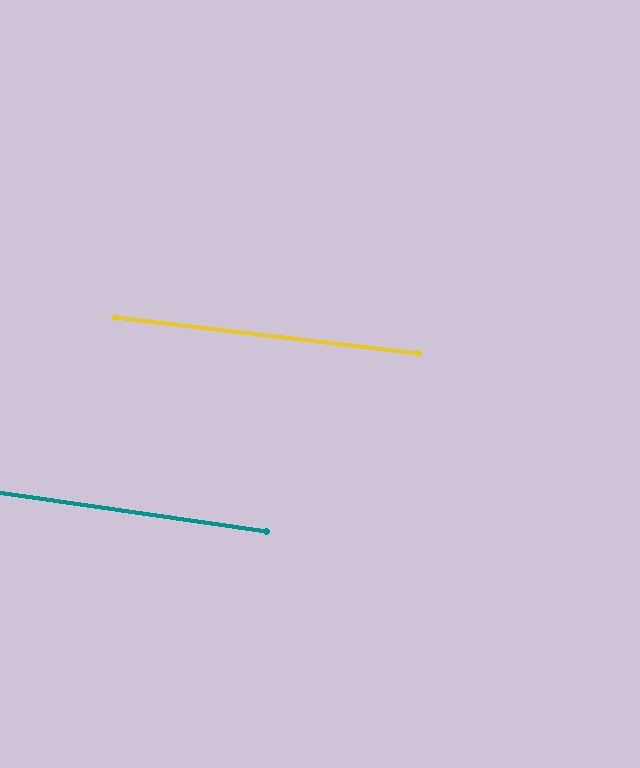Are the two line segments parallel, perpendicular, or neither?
Parallel — their directions differ by only 1.7°.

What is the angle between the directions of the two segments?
Approximately 2 degrees.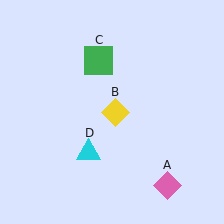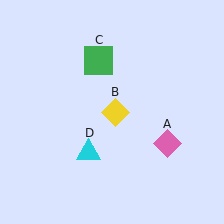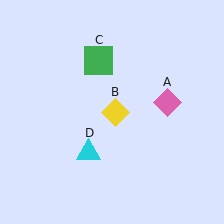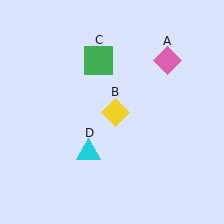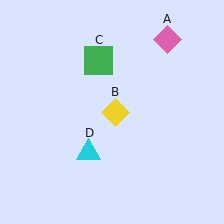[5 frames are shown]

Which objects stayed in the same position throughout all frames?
Yellow diamond (object B) and green square (object C) and cyan triangle (object D) remained stationary.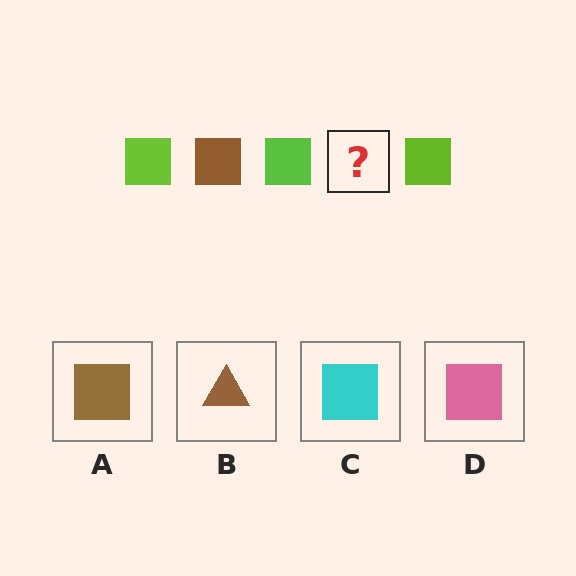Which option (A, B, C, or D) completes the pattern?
A.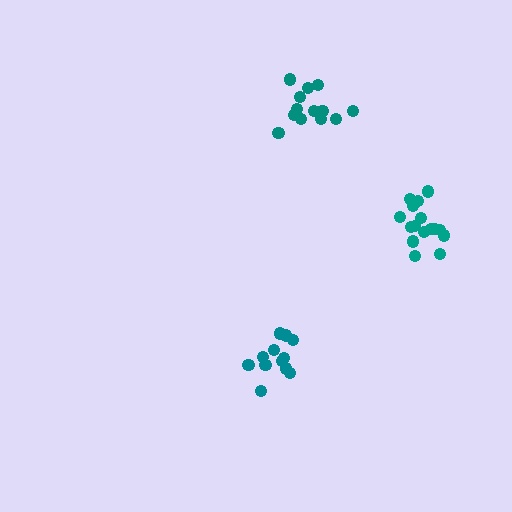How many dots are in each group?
Group 1: 13 dots, Group 2: 12 dots, Group 3: 17 dots (42 total).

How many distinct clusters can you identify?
There are 3 distinct clusters.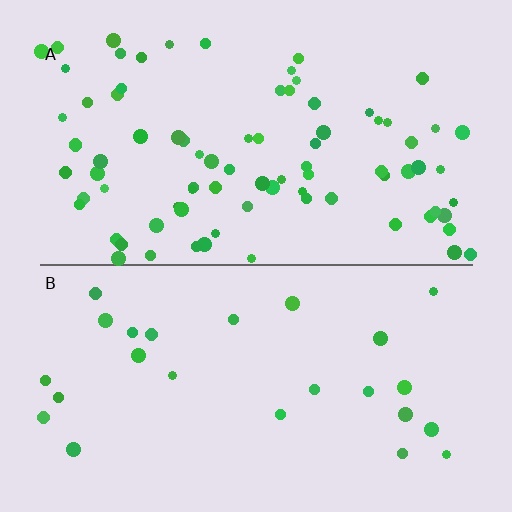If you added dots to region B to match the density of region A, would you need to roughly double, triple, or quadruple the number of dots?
Approximately triple.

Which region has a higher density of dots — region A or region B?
A (the top).